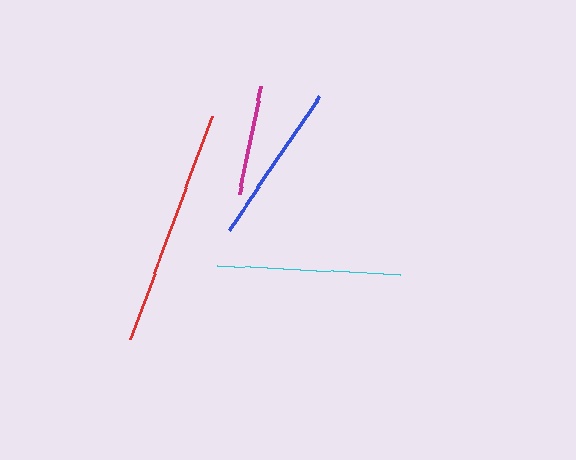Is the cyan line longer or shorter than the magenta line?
The cyan line is longer than the magenta line.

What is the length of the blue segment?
The blue segment is approximately 162 pixels long.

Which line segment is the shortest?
The magenta line is the shortest at approximately 110 pixels.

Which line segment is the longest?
The red line is the longest at approximately 237 pixels.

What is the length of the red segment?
The red segment is approximately 237 pixels long.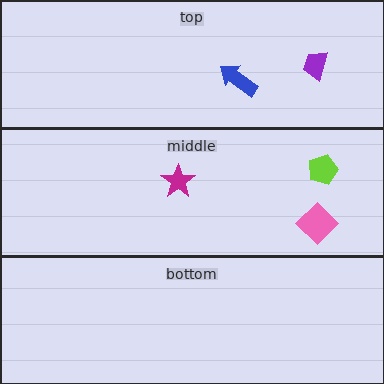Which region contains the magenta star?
The middle region.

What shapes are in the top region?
The purple trapezoid, the blue arrow.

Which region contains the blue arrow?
The top region.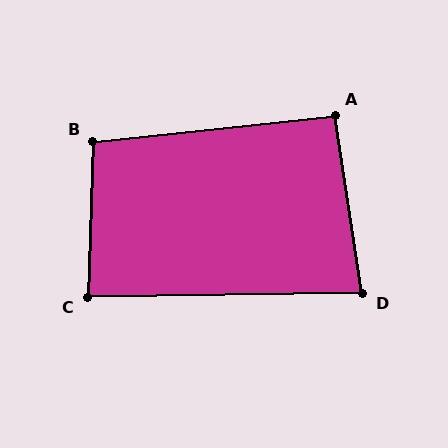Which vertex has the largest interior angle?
B, at approximately 98 degrees.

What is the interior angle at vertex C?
Approximately 87 degrees (approximately right).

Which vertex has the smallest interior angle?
D, at approximately 82 degrees.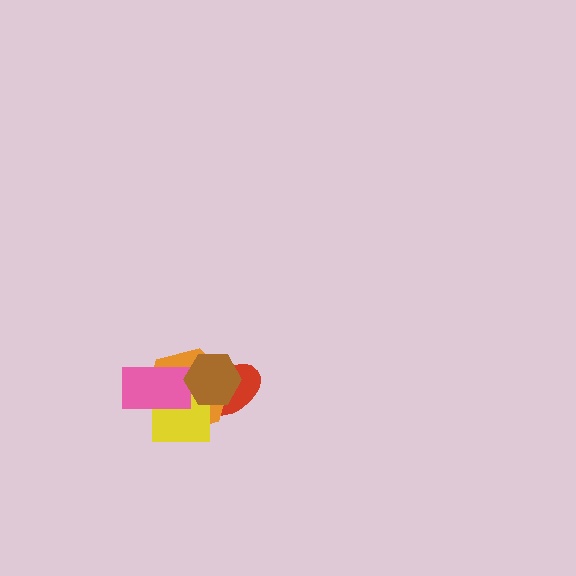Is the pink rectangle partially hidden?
No, no other shape covers it.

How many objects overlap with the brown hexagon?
3 objects overlap with the brown hexagon.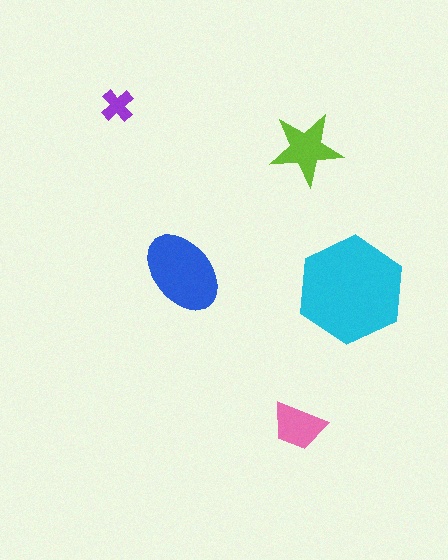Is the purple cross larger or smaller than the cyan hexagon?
Smaller.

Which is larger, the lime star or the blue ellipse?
The blue ellipse.